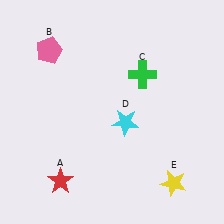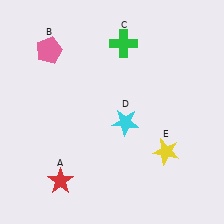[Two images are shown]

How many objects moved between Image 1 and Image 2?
2 objects moved between the two images.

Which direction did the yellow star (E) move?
The yellow star (E) moved up.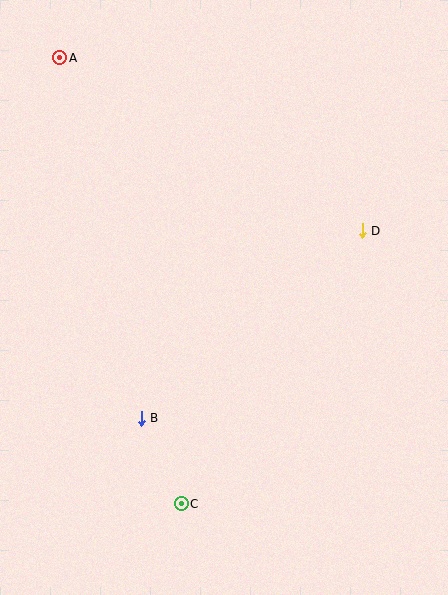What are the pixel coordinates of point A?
Point A is at (60, 58).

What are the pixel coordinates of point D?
Point D is at (362, 231).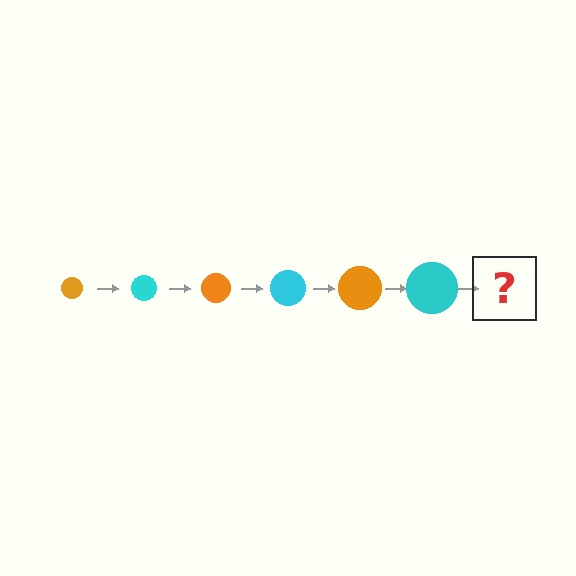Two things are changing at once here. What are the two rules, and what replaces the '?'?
The two rules are that the circle grows larger each step and the color cycles through orange and cyan. The '?' should be an orange circle, larger than the previous one.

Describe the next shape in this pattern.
It should be an orange circle, larger than the previous one.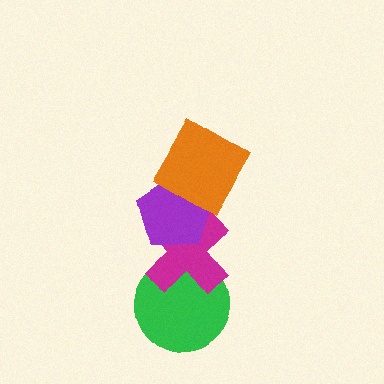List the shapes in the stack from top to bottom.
From top to bottom: the orange diamond, the purple pentagon, the magenta cross, the green circle.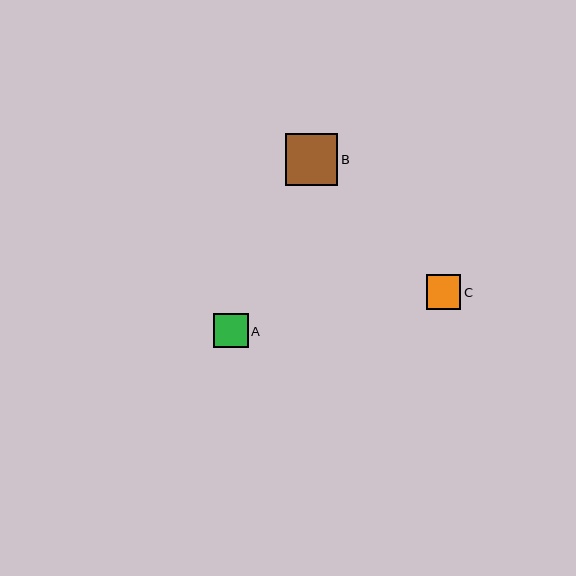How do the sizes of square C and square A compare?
Square C and square A are approximately the same size.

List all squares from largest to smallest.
From largest to smallest: B, C, A.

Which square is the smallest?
Square A is the smallest with a size of approximately 34 pixels.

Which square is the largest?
Square B is the largest with a size of approximately 52 pixels.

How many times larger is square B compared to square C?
Square B is approximately 1.5 times the size of square C.